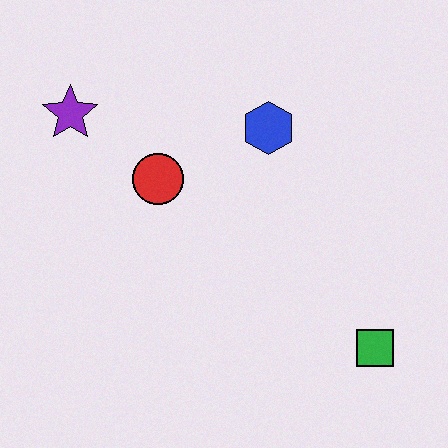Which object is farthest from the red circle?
The green square is farthest from the red circle.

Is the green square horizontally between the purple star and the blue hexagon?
No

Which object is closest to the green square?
The blue hexagon is closest to the green square.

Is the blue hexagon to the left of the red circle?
No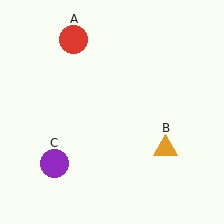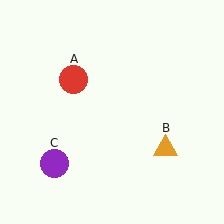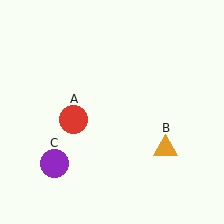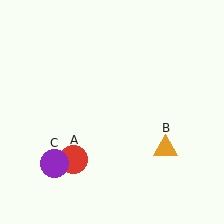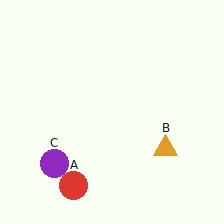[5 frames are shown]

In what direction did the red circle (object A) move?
The red circle (object A) moved down.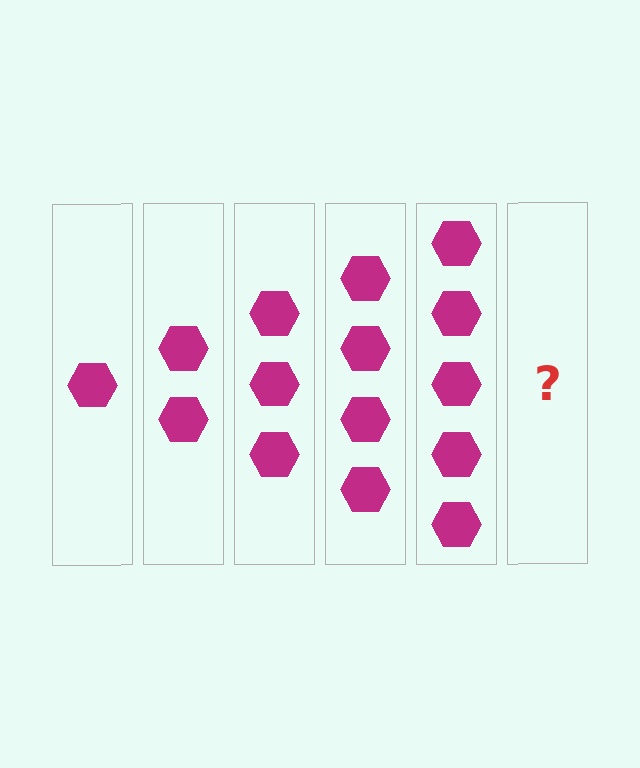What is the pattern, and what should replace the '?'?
The pattern is that each step adds one more hexagon. The '?' should be 6 hexagons.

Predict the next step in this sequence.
The next step is 6 hexagons.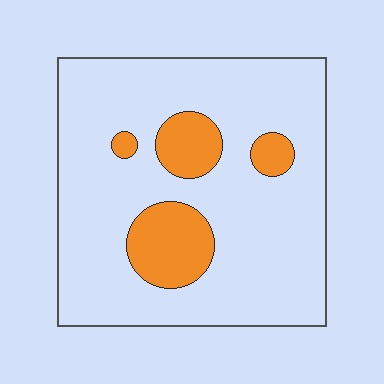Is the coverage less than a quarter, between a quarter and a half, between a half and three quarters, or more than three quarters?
Less than a quarter.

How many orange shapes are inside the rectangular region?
4.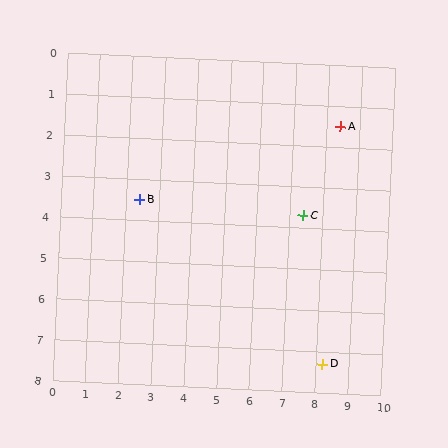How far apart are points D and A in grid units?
Points D and A are about 5.8 grid units apart.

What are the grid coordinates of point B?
Point B is at approximately (2.4, 3.5).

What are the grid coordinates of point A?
Point A is at approximately (8.4, 1.5).